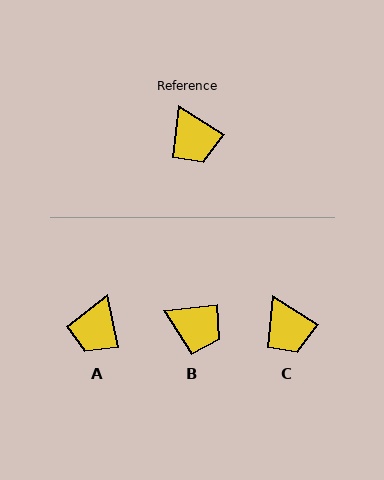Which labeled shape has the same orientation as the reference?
C.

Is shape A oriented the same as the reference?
No, it is off by about 46 degrees.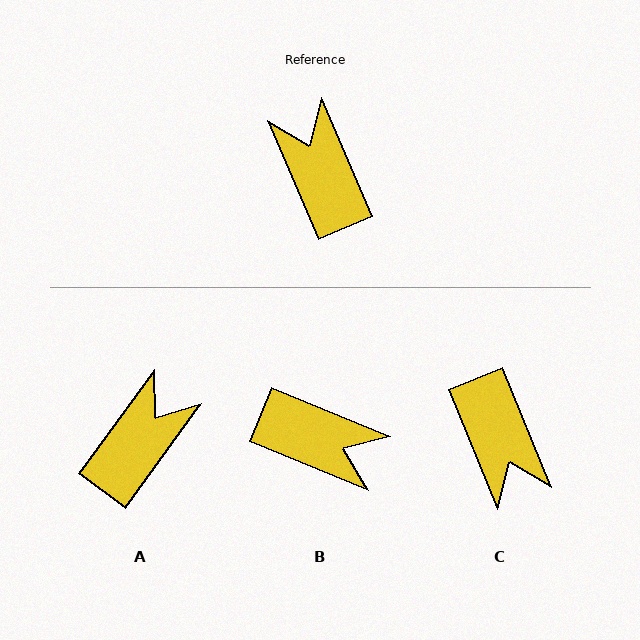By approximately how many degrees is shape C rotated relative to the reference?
Approximately 179 degrees counter-clockwise.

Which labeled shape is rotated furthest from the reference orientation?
C, about 179 degrees away.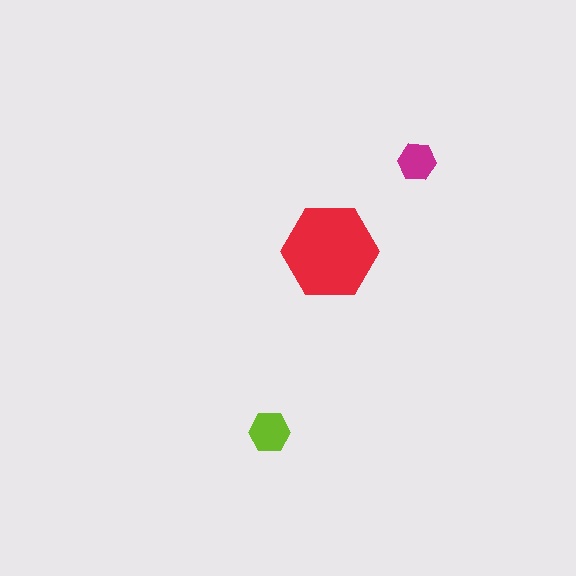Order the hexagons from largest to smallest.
the red one, the lime one, the magenta one.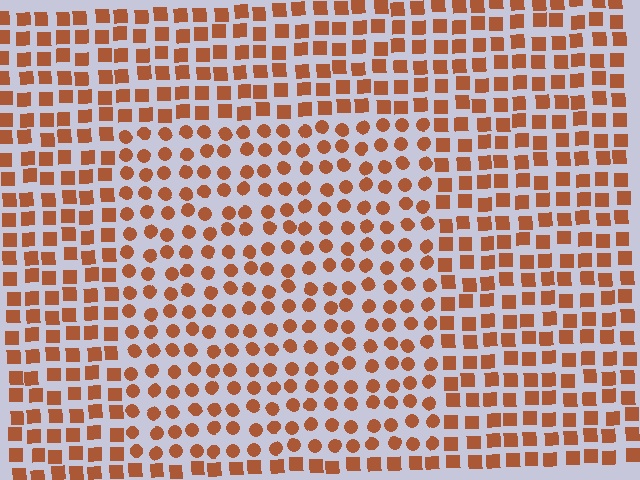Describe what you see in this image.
The image is filled with small brown elements arranged in a uniform grid. A rectangle-shaped region contains circles, while the surrounding area contains squares. The boundary is defined purely by the change in element shape.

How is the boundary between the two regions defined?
The boundary is defined by a change in element shape: circles inside vs. squares outside. All elements share the same color and spacing.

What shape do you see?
I see a rectangle.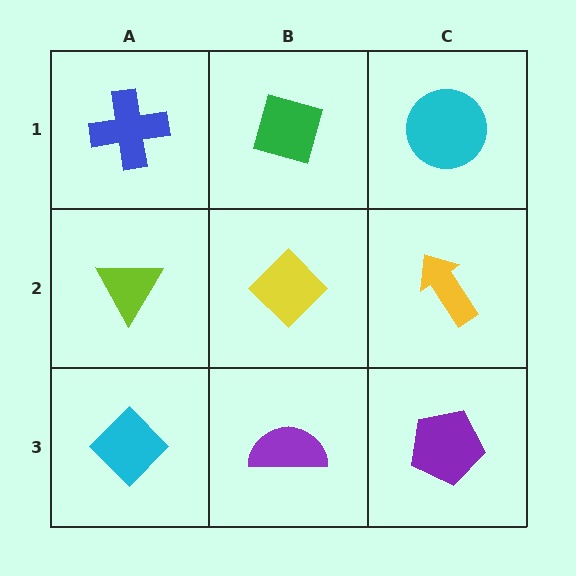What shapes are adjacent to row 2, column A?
A blue cross (row 1, column A), a cyan diamond (row 3, column A), a yellow diamond (row 2, column B).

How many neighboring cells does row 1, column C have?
2.